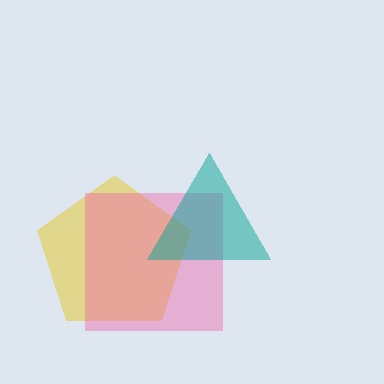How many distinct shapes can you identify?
There are 3 distinct shapes: a yellow pentagon, a pink square, a teal triangle.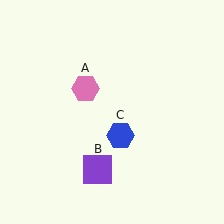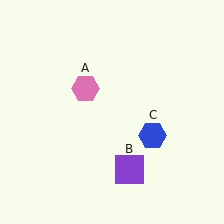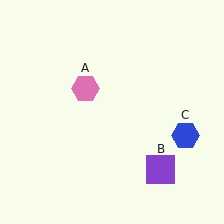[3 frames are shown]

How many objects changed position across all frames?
2 objects changed position: purple square (object B), blue hexagon (object C).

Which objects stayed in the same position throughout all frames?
Pink hexagon (object A) remained stationary.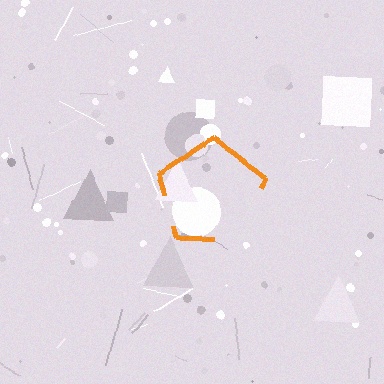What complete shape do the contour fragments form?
The contour fragments form a pentagon.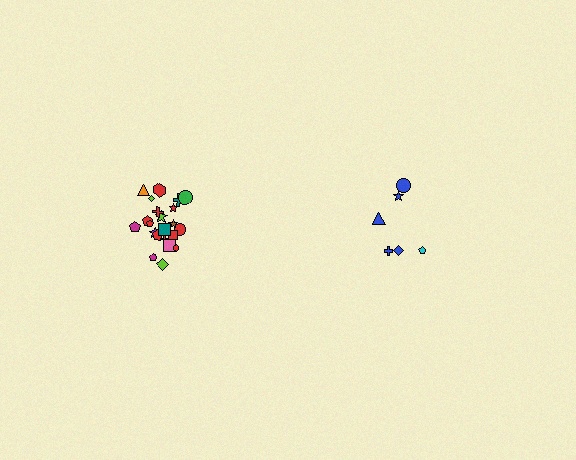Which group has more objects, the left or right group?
The left group.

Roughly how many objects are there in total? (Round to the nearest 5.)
Roughly 30 objects in total.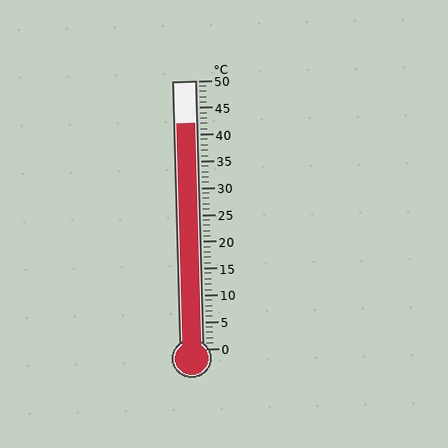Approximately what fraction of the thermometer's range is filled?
The thermometer is filled to approximately 85% of its range.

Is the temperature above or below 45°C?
The temperature is below 45°C.